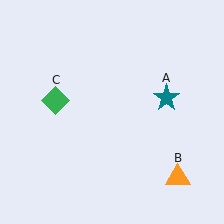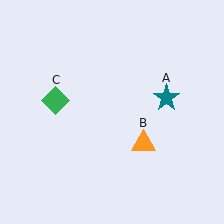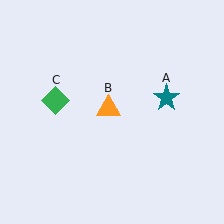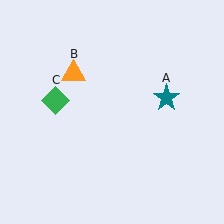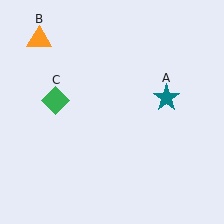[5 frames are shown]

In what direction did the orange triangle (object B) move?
The orange triangle (object B) moved up and to the left.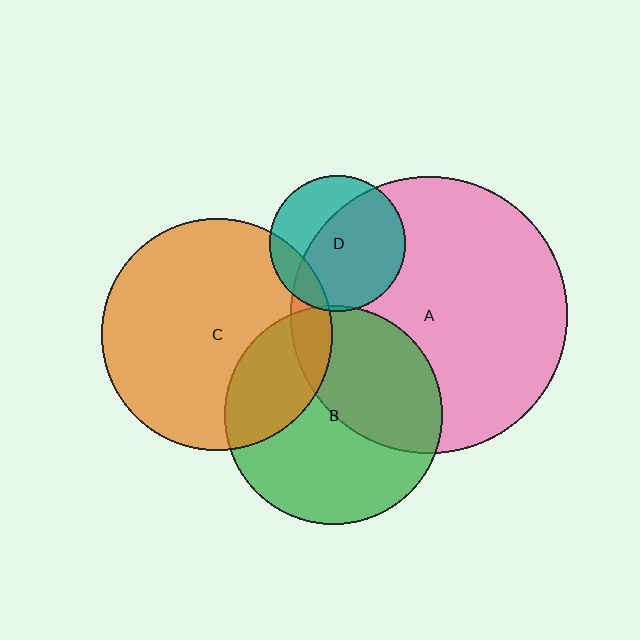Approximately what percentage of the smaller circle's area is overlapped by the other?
Approximately 65%.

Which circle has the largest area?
Circle A (pink).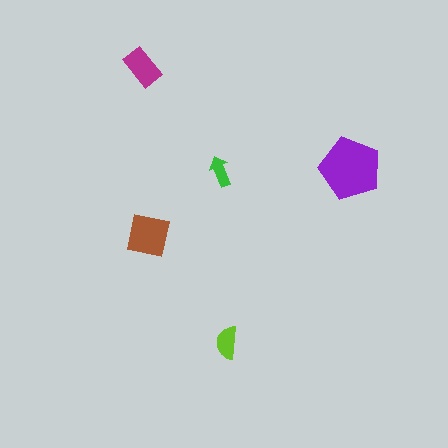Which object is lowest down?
The lime semicircle is bottommost.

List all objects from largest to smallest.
The purple pentagon, the brown square, the magenta rectangle, the lime semicircle, the green arrow.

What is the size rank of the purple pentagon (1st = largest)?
1st.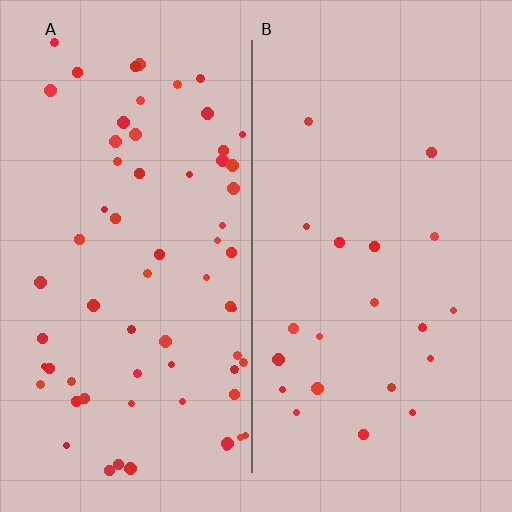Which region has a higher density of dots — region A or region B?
A (the left).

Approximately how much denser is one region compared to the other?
Approximately 3.2× — region A over region B.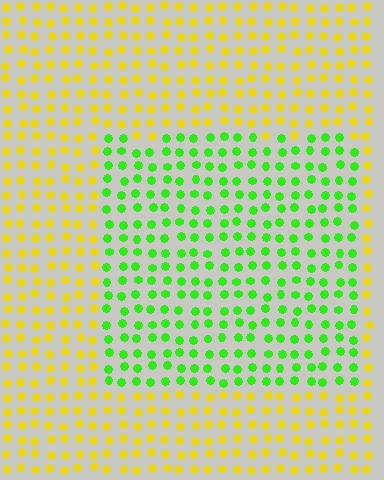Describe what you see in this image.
The image is filled with small yellow elements in a uniform arrangement. A rectangle-shaped region is visible where the elements are tinted to a slightly different hue, forming a subtle color boundary.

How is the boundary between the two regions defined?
The boundary is defined purely by a slight shift in hue (about 60 degrees). Spacing, size, and orientation are identical on both sides.